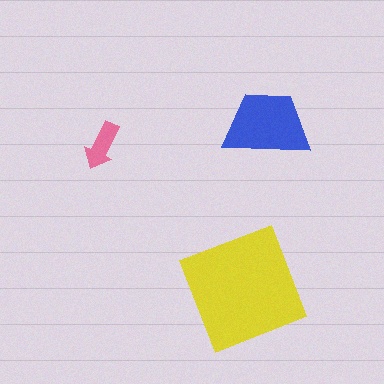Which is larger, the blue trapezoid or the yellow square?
The yellow square.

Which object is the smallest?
The pink arrow.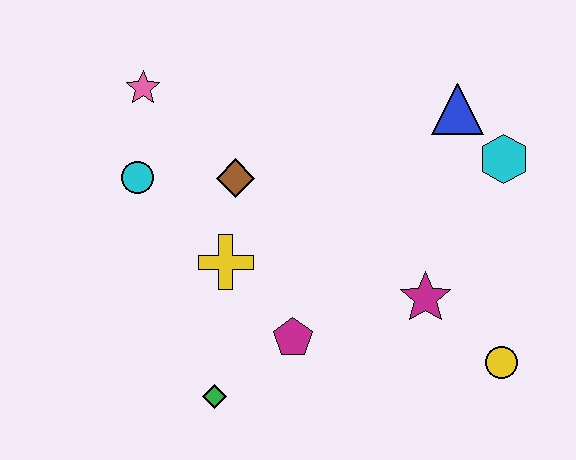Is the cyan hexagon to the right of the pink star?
Yes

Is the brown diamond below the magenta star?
No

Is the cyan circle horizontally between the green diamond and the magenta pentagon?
No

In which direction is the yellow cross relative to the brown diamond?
The yellow cross is below the brown diamond.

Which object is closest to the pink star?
The cyan circle is closest to the pink star.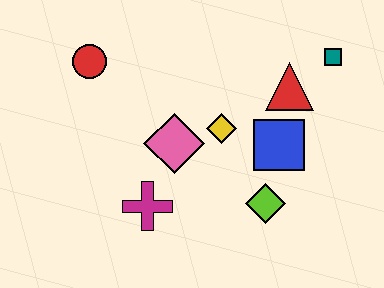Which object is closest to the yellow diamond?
The pink diamond is closest to the yellow diamond.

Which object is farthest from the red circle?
The teal square is farthest from the red circle.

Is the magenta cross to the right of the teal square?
No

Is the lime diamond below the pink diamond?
Yes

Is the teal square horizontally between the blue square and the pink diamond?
No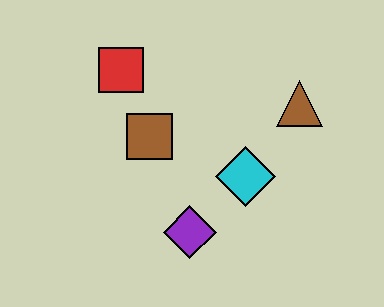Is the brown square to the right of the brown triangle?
No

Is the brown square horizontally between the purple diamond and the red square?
Yes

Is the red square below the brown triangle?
No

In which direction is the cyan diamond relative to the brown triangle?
The cyan diamond is below the brown triangle.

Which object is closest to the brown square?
The red square is closest to the brown square.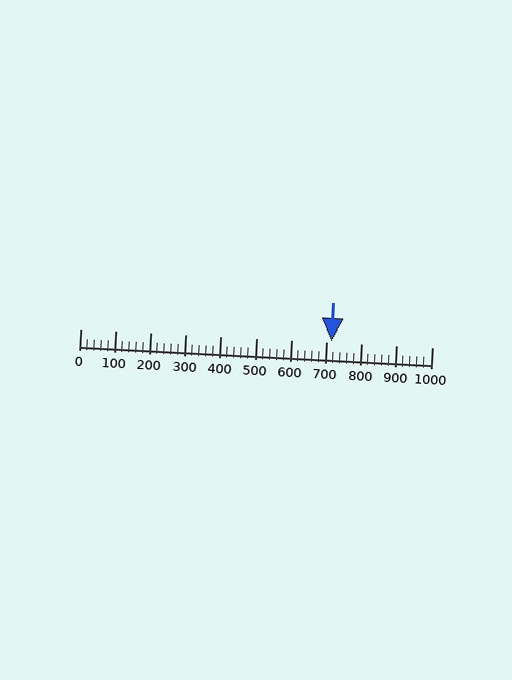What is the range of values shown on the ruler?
The ruler shows values from 0 to 1000.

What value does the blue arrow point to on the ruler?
The blue arrow points to approximately 714.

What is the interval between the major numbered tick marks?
The major tick marks are spaced 100 units apart.